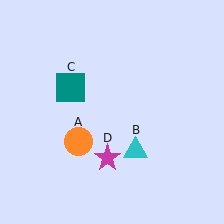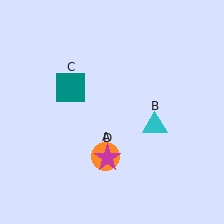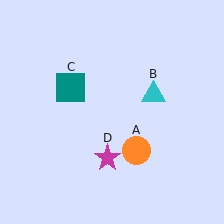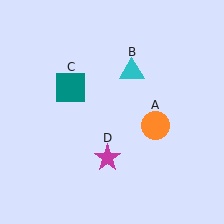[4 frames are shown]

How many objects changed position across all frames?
2 objects changed position: orange circle (object A), cyan triangle (object B).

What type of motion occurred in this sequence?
The orange circle (object A), cyan triangle (object B) rotated counterclockwise around the center of the scene.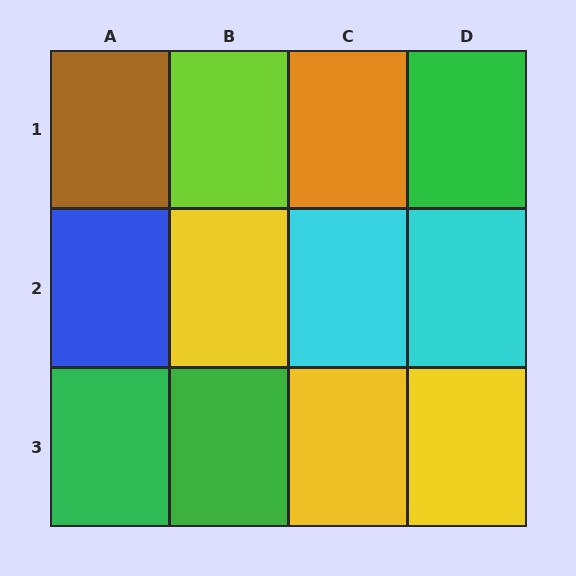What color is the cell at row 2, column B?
Yellow.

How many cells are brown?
1 cell is brown.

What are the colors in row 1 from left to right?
Brown, lime, orange, green.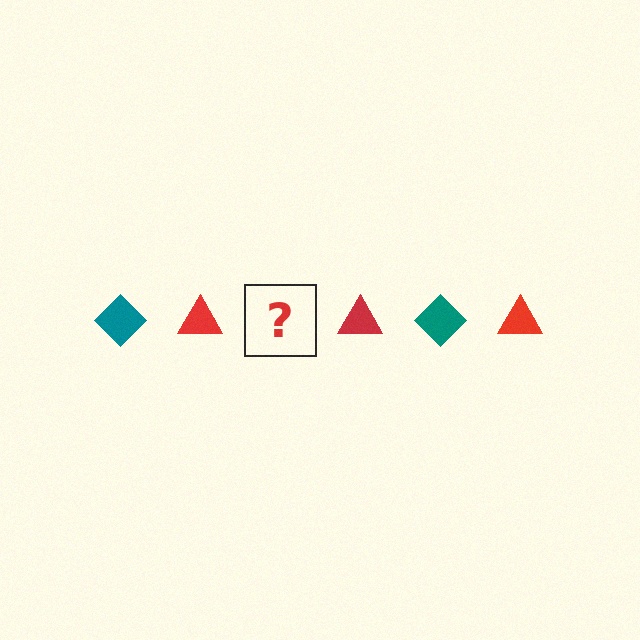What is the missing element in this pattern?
The missing element is a teal diamond.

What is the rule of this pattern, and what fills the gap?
The rule is that the pattern alternates between teal diamond and red triangle. The gap should be filled with a teal diamond.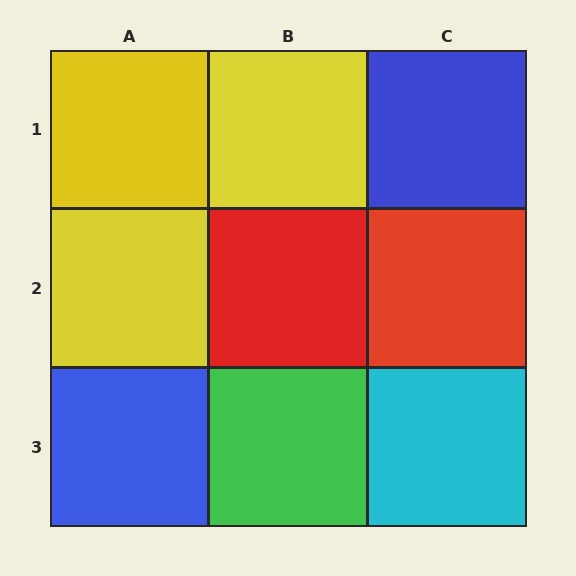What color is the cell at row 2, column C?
Red.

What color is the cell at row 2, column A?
Yellow.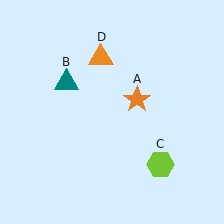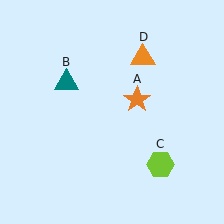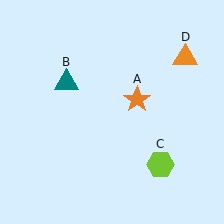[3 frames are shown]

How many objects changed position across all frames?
1 object changed position: orange triangle (object D).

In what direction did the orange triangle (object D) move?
The orange triangle (object D) moved right.